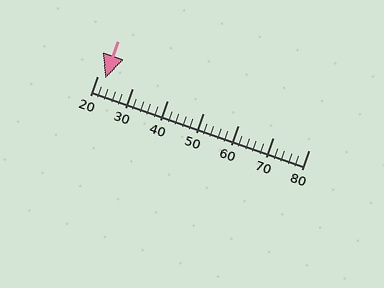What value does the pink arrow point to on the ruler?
The pink arrow points to approximately 22.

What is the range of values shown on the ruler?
The ruler shows values from 20 to 80.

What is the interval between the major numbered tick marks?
The major tick marks are spaced 10 units apart.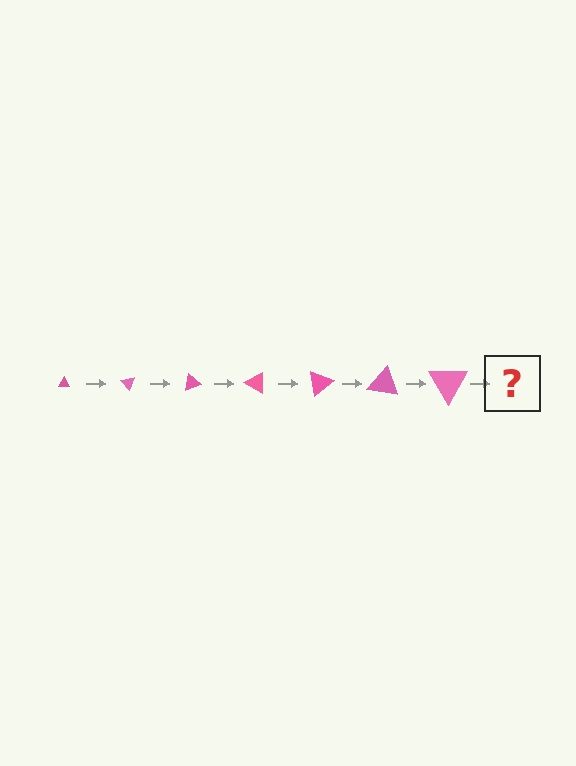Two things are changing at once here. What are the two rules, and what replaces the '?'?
The two rules are that the triangle grows larger each step and it rotates 50 degrees each step. The '?' should be a triangle, larger than the previous one and rotated 350 degrees from the start.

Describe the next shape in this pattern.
It should be a triangle, larger than the previous one and rotated 350 degrees from the start.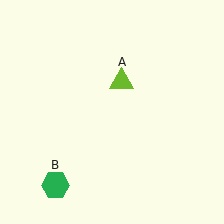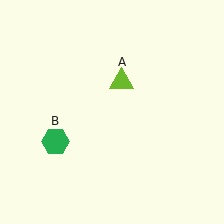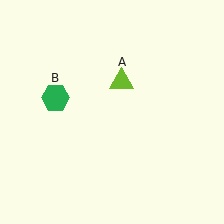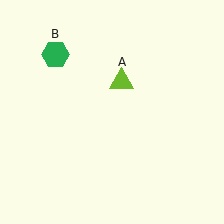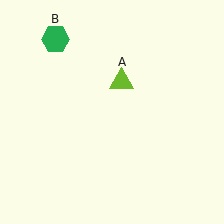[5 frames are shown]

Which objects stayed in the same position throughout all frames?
Lime triangle (object A) remained stationary.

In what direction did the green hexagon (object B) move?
The green hexagon (object B) moved up.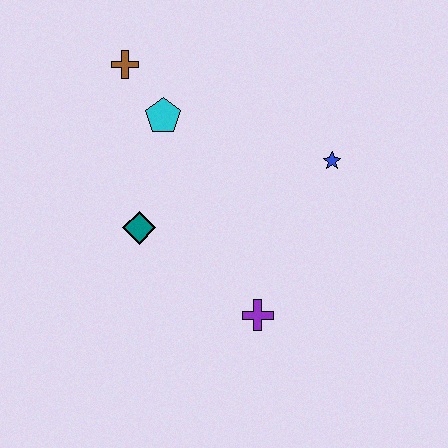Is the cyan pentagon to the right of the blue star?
No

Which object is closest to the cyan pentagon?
The brown cross is closest to the cyan pentagon.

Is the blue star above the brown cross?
No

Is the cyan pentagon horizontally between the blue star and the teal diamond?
Yes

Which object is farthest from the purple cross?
The brown cross is farthest from the purple cross.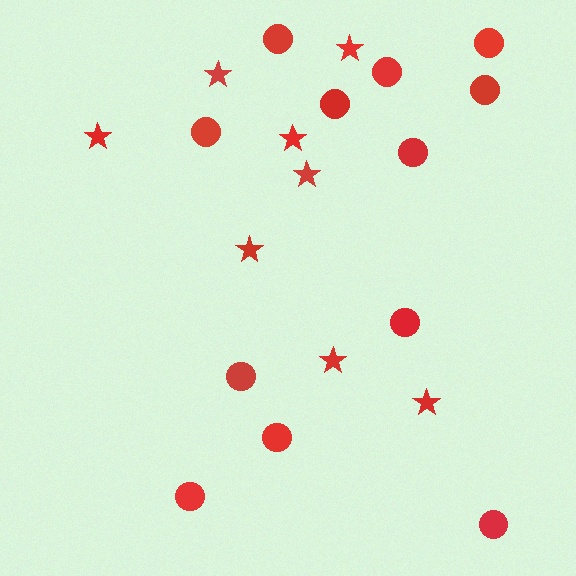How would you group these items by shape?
There are 2 groups: one group of stars (8) and one group of circles (12).